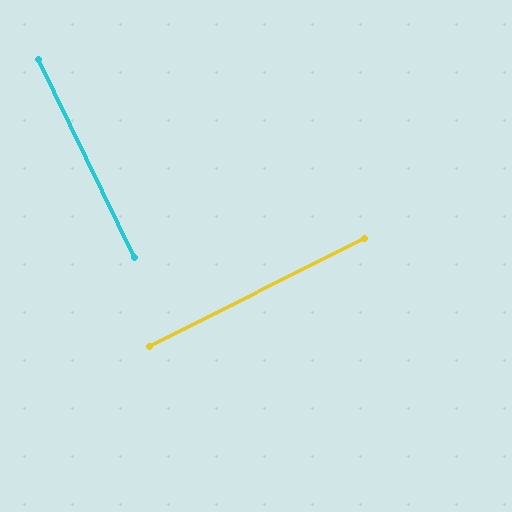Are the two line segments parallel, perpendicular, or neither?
Perpendicular — they meet at approximately 89°.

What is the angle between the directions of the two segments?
Approximately 89 degrees.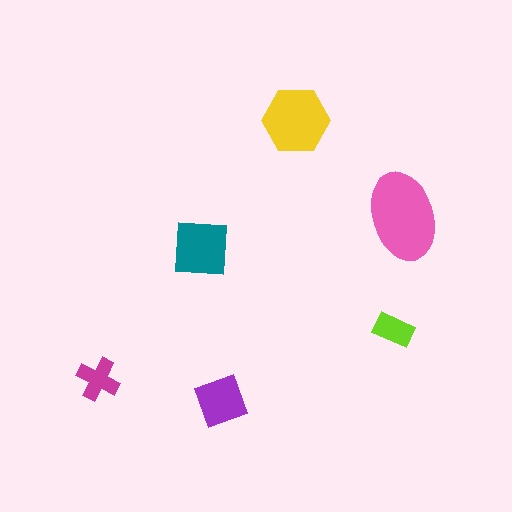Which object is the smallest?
The lime rectangle.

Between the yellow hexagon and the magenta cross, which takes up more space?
The yellow hexagon.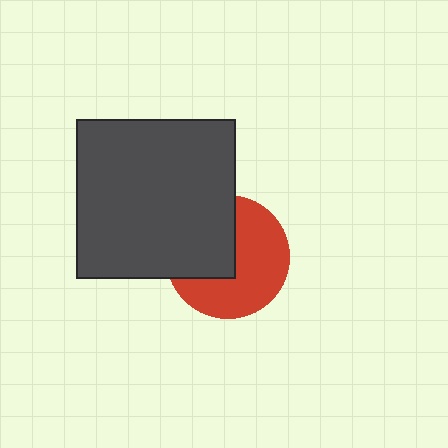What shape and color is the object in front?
The object in front is a dark gray square.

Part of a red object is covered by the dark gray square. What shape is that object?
It is a circle.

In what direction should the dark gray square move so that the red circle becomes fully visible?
The dark gray square should move toward the upper-left. That is the shortest direction to clear the overlap and leave the red circle fully visible.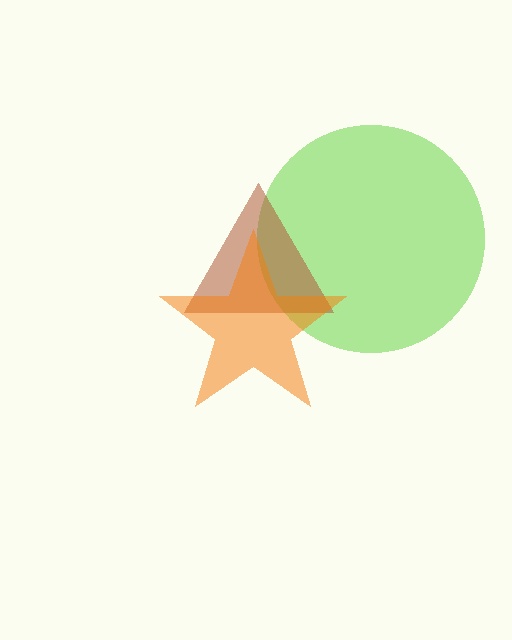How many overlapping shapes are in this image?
There are 3 overlapping shapes in the image.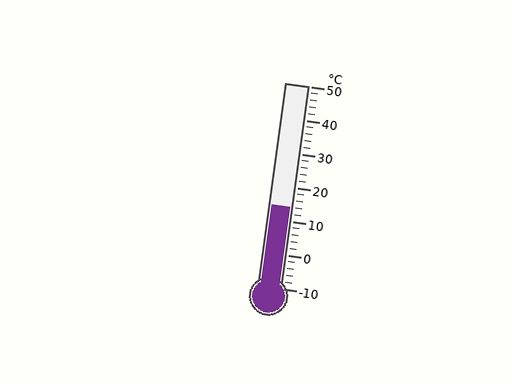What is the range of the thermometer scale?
The thermometer scale ranges from -10°C to 50°C.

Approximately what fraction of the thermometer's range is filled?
The thermometer is filled to approximately 40% of its range.